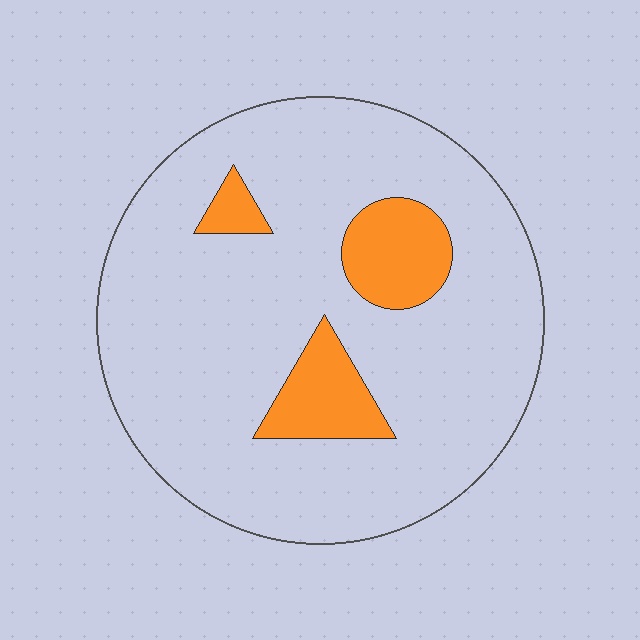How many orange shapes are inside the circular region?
3.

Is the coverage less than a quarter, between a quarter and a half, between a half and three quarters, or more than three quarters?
Less than a quarter.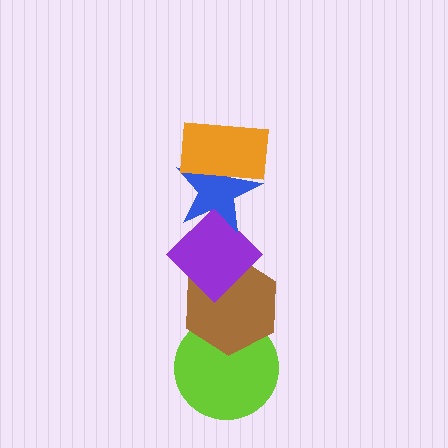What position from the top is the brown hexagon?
The brown hexagon is 4th from the top.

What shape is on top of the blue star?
The orange rectangle is on top of the blue star.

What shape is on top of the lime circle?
The brown hexagon is on top of the lime circle.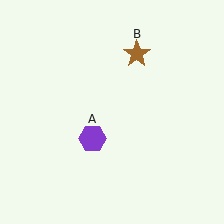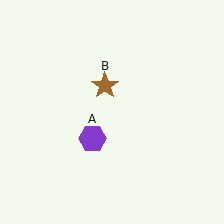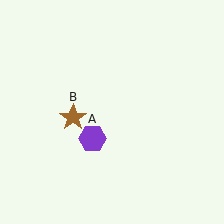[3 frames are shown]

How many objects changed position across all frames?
1 object changed position: brown star (object B).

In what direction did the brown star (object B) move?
The brown star (object B) moved down and to the left.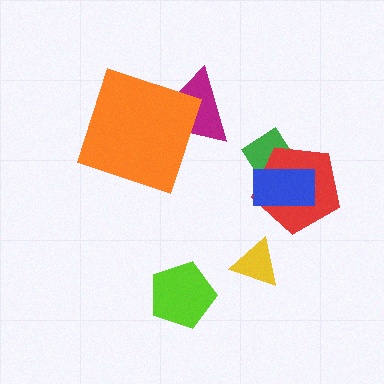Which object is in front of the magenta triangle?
The orange square is in front of the magenta triangle.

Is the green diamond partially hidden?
Yes, it is partially covered by another shape.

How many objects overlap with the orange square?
1 object overlaps with the orange square.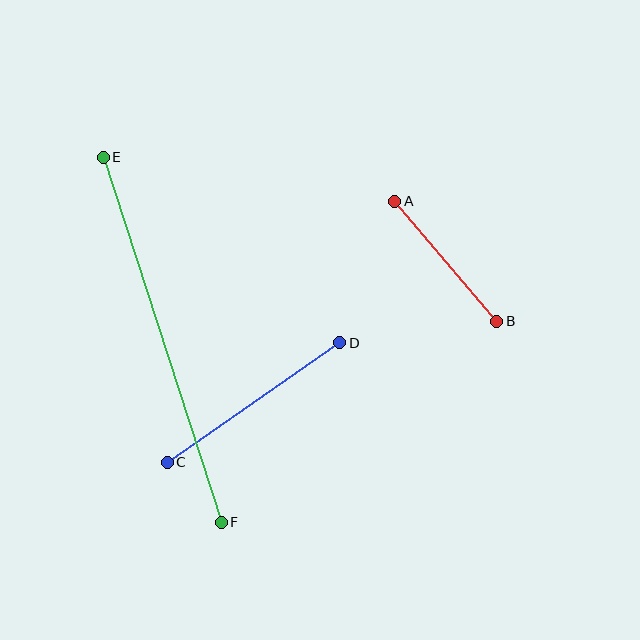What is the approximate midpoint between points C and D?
The midpoint is at approximately (253, 402) pixels.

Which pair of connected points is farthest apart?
Points E and F are farthest apart.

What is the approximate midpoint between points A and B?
The midpoint is at approximately (446, 261) pixels.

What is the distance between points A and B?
The distance is approximately 157 pixels.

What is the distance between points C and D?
The distance is approximately 210 pixels.